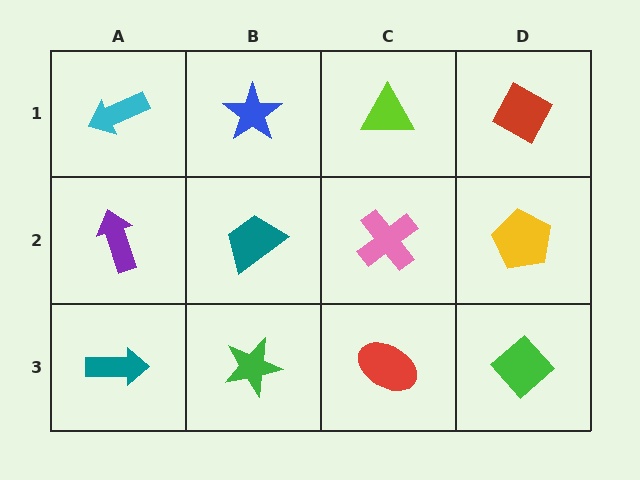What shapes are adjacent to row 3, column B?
A teal trapezoid (row 2, column B), a teal arrow (row 3, column A), a red ellipse (row 3, column C).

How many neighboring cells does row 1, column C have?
3.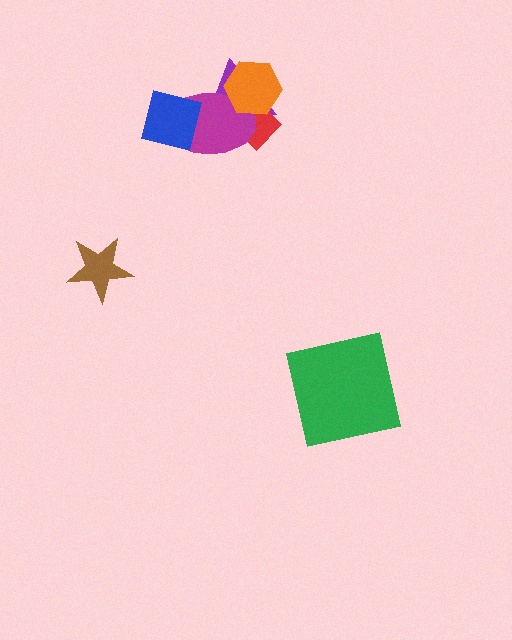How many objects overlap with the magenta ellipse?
4 objects overlap with the magenta ellipse.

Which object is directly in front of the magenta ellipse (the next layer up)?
The orange hexagon is directly in front of the magenta ellipse.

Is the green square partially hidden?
No, no other shape covers it.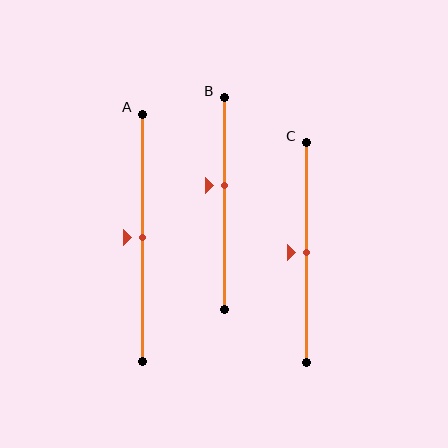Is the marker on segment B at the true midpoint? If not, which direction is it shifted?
No, the marker on segment B is shifted upward by about 8% of the segment length.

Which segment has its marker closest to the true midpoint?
Segment A has its marker closest to the true midpoint.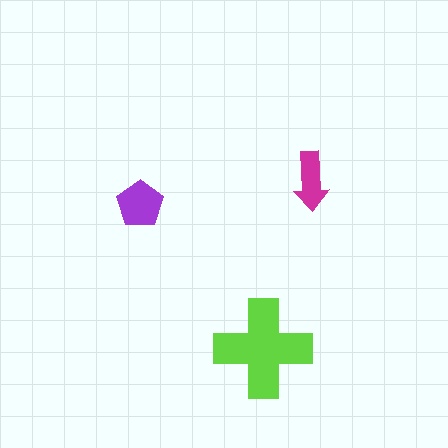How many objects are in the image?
There are 3 objects in the image.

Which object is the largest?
The lime cross.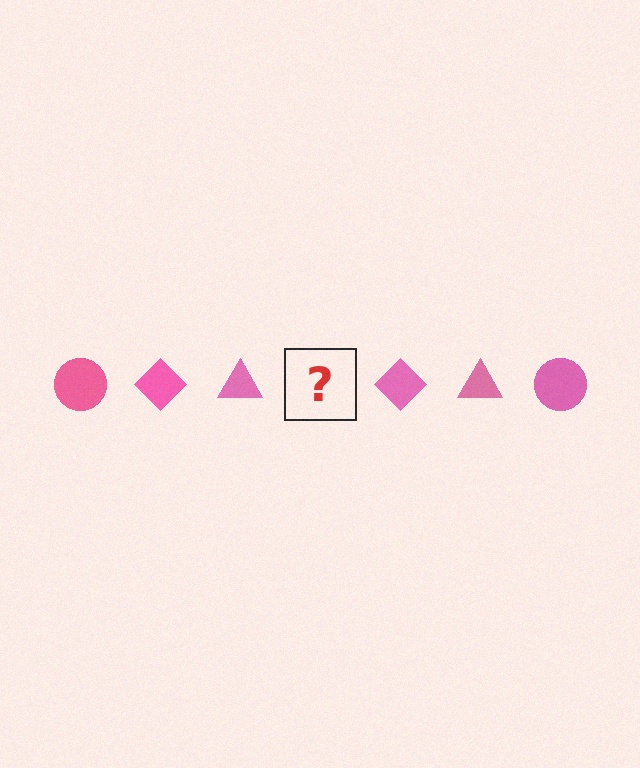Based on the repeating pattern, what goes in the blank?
The blank should be a pink circle.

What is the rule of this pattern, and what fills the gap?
The rule is that the pattern cycles through circle, diamond, triangle shapes in pink. The gap should be filled with a pink circle.